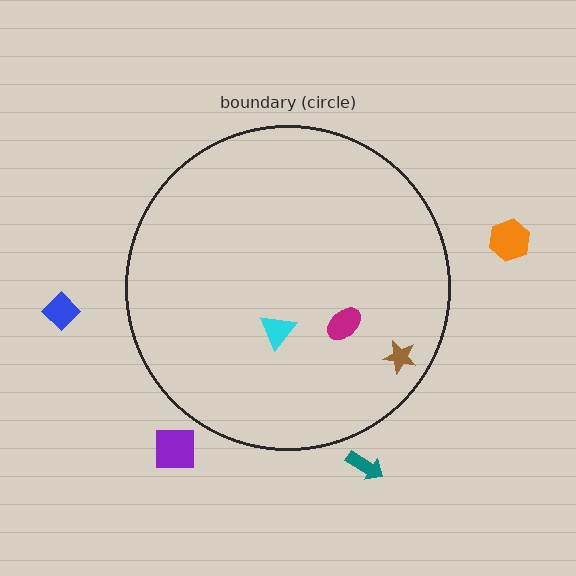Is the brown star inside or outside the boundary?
Inside.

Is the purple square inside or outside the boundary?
Outside.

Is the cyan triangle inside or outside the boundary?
Inside.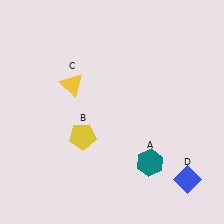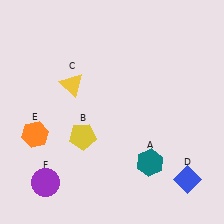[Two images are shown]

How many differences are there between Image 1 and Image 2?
There are 2 differences between the two images.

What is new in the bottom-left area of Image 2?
An orange hexagon (E) was added in the bottom-left area of Image 2.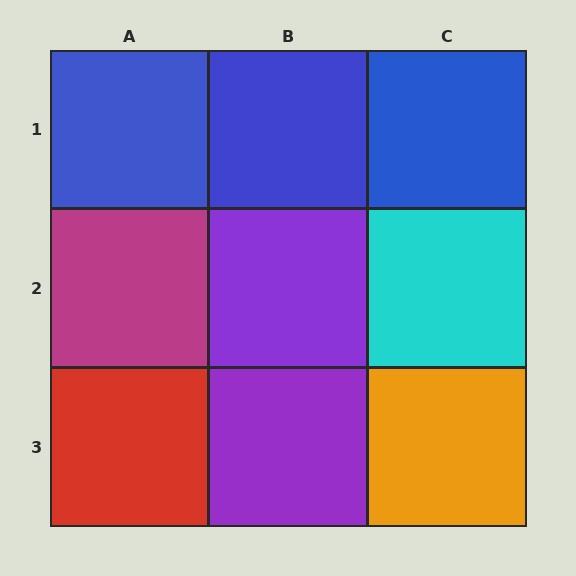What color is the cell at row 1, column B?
Blue.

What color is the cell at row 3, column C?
Orange.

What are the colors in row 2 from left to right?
Magenta, purple, cyan.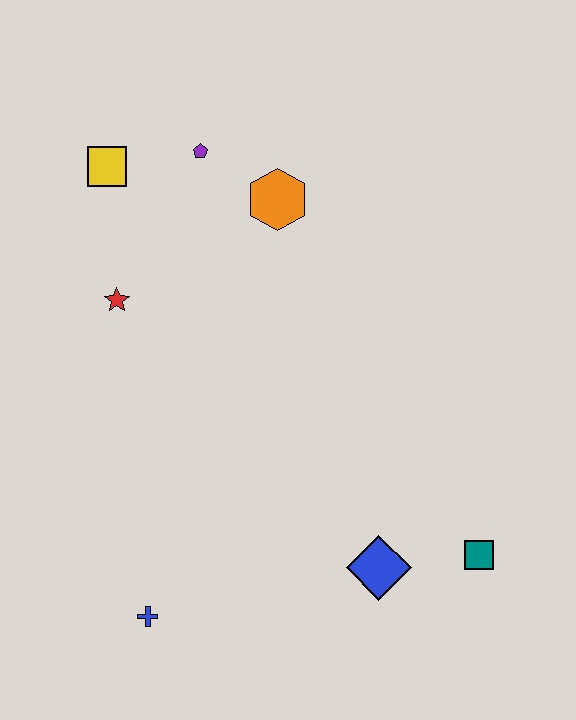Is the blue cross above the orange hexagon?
No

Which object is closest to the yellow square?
The purple pentagon is closest to the yellow square.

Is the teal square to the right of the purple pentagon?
Yes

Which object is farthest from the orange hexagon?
The blue cross is farthest from the orange hexagon.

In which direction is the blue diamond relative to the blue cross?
The blue diamond is to the right of the blue cross.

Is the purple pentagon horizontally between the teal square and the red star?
Yes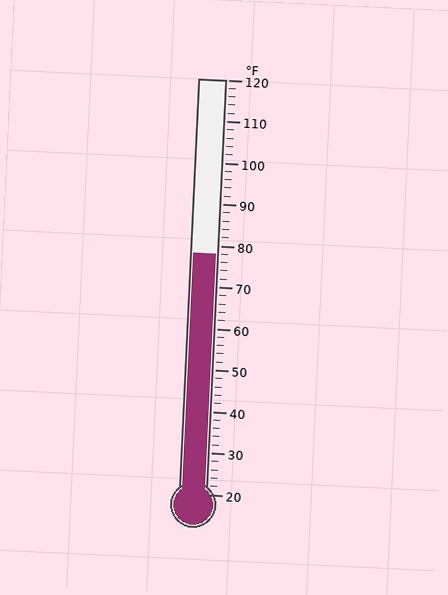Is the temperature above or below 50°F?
The temperature is above 50°F.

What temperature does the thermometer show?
The thermometer shows approximately 78°F.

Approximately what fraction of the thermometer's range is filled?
The thermometer is filled to approximately 60% of its range.